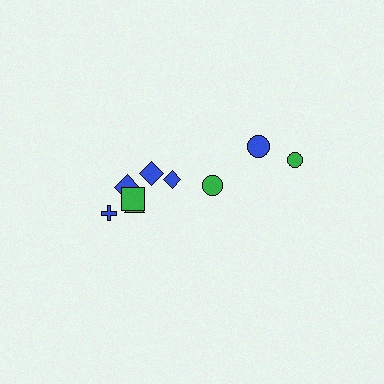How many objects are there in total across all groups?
There are 9 objects.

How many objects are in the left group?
There are 6 objects.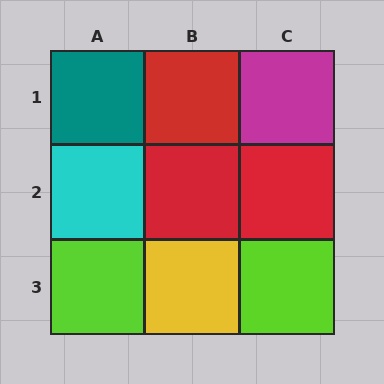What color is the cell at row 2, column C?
Red.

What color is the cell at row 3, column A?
Lime.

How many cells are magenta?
1 cell is magenta.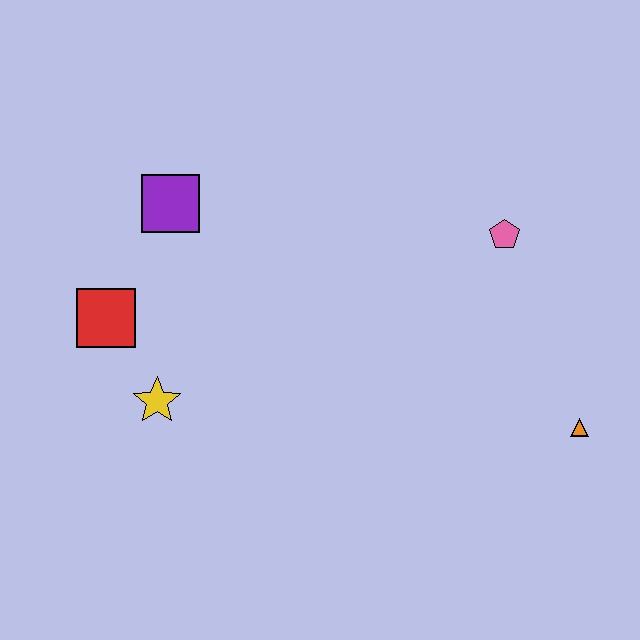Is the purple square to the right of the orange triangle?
No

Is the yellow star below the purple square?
Yes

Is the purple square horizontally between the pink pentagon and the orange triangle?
No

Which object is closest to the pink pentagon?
The orange triangle is closest to the pink pentagon.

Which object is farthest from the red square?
The orange triangle is farthest from the red square.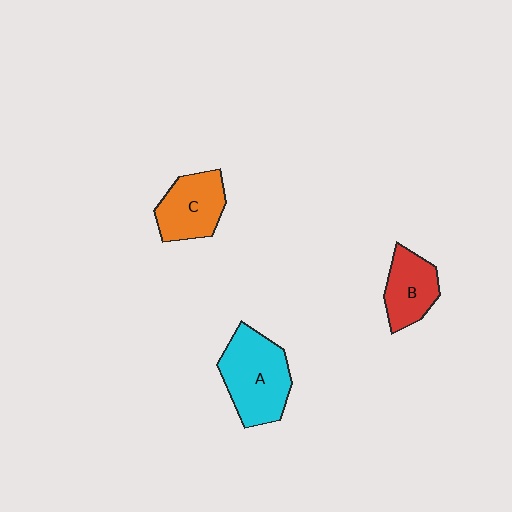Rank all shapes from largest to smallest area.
From largest to smallest: A (cyan), C (orange), B (red).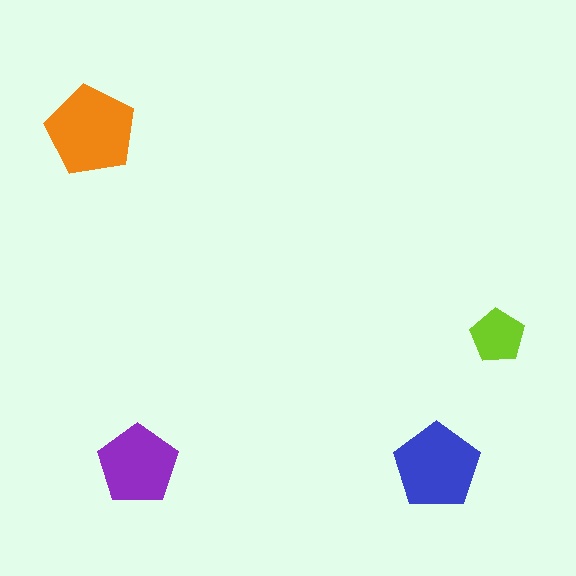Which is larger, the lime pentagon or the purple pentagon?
The purple one.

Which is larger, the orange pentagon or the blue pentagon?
The orange one.